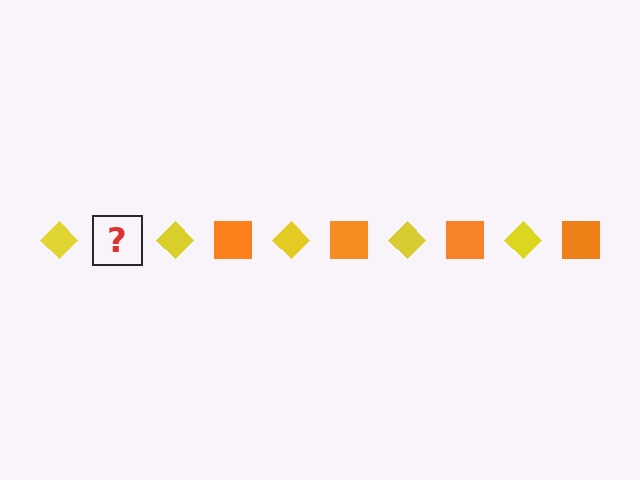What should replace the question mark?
The question mark should be replaced with an orange square.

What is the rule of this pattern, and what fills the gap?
The rule is that the pattern alternates between yellow diamond and orange square. The gap should be filled with an orange square.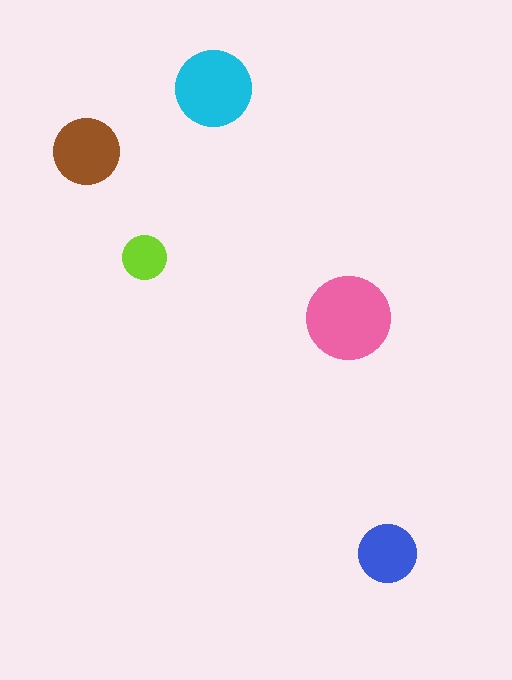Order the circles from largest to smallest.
the pink one, the cyan one, the brown one, the blue one, the lime one.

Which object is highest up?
The cyan circle is topmost.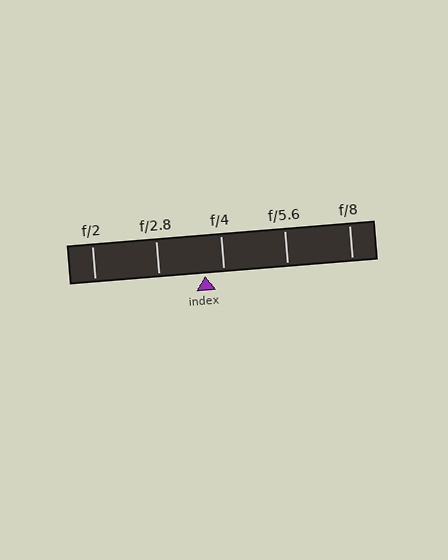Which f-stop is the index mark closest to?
The index mark is closest to f/4.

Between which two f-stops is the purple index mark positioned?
The index mark is between f/2.8 and f/4.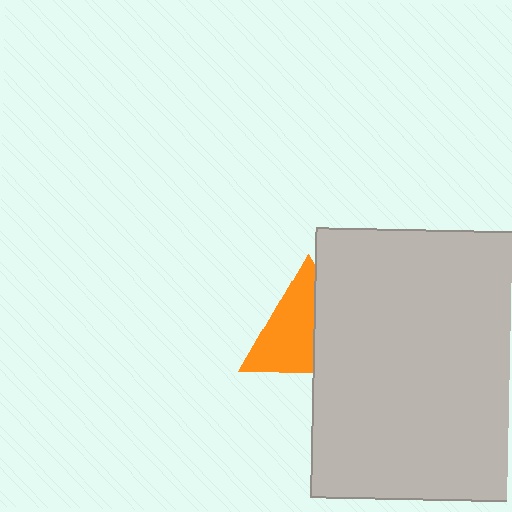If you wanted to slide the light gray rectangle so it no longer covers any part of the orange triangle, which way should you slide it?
Slide it right — that is the most direct way to separate the two shapes.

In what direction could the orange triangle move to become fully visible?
The orange triangle could move left. That would shift it out from behind the light gray rectangle entirely.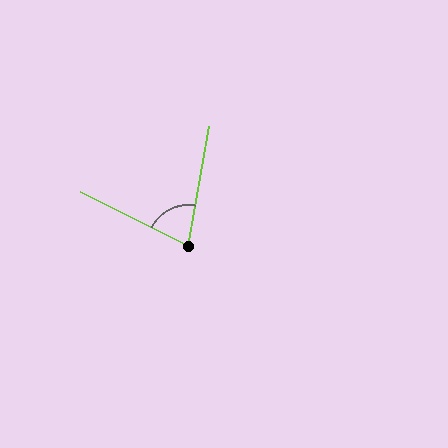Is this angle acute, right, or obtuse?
It is acute.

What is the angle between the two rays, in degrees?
Approximately 73 degrees.